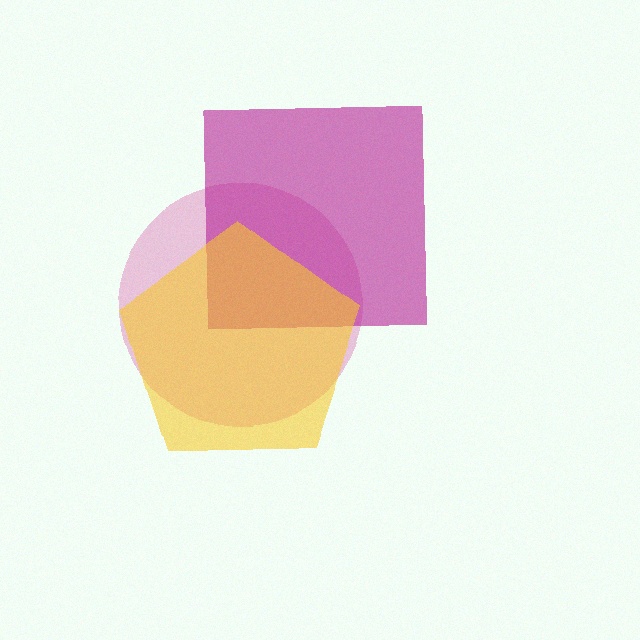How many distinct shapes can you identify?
There are 3 distinct shapes: a pink circle, a magenta square, a yellow pentagon.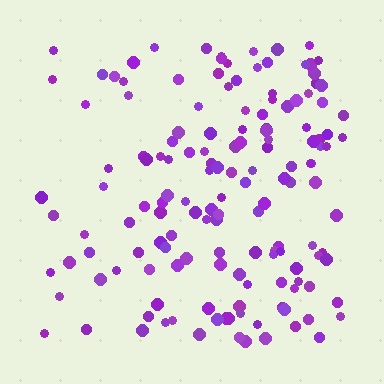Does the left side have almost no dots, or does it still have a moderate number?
Still a moderate number, just noticeably fewer than the right.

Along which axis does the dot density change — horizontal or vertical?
Horizontal.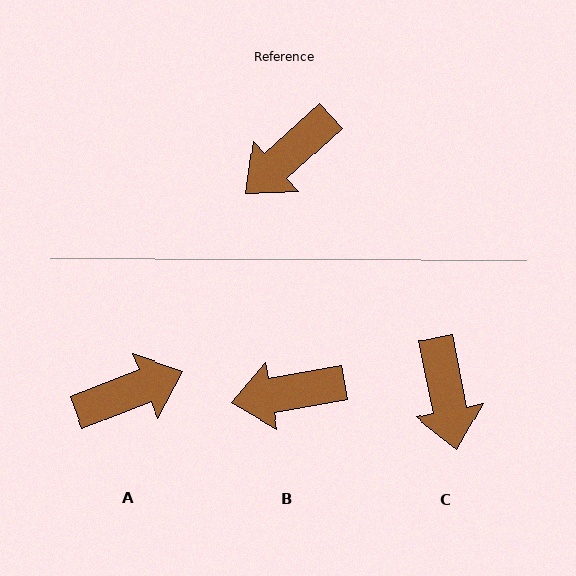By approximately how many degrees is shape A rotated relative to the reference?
Approximately 159 degrees counter-clockwise.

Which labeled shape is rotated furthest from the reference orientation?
A, about 159 degrees away.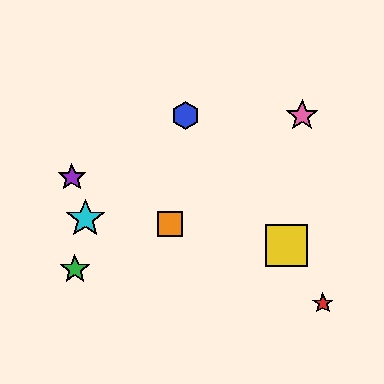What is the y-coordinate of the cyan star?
The cyan star is at y≈219.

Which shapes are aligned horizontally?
The blue hexagon, the pink star are aligned horizontally.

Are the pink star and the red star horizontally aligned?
No, the pink star is at y≈116 and the red star is at y≈303.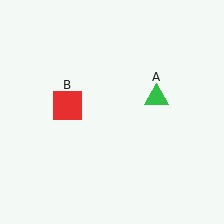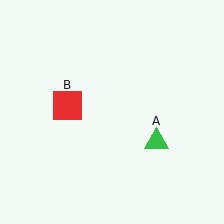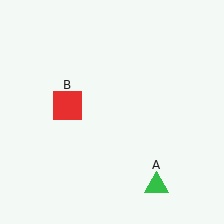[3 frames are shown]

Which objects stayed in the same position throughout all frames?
Red square (object B) remained stationary.